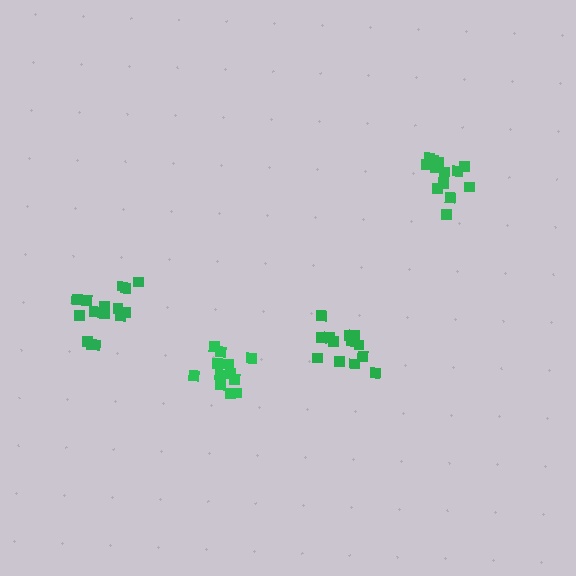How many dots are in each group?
Group 1: 13 dots, Group 2: 14 dots, Group 3: 16 dots, Group 4: 13 dots (56 total).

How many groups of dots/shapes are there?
There are 4 groups.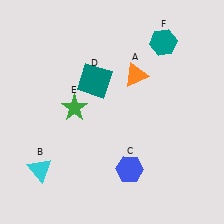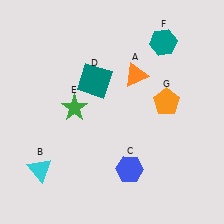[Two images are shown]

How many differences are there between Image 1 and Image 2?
There is 1 difference between the two images.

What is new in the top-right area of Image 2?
An orange pentagon (G) was added in the top-right area of Image 2.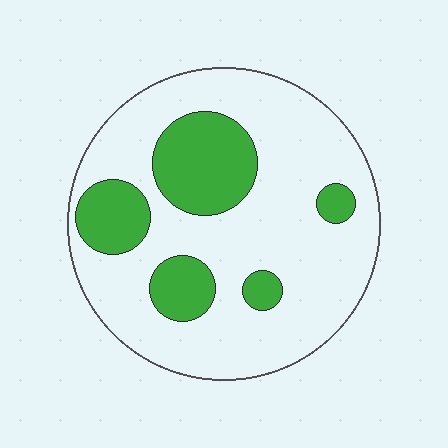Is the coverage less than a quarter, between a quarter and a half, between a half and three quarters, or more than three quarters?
Less than a quarter.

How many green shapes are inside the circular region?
5.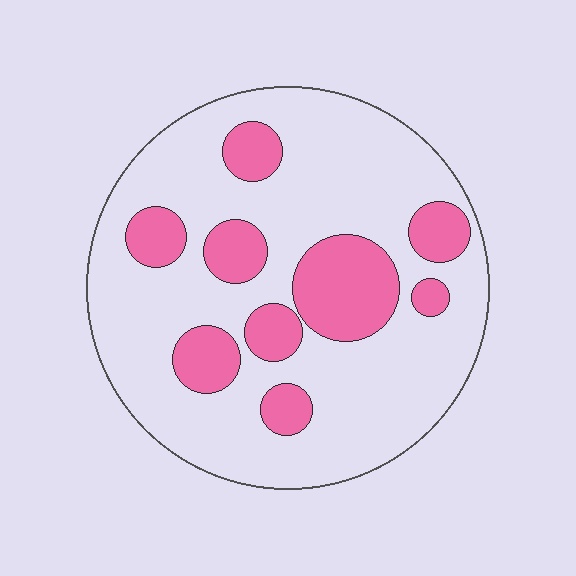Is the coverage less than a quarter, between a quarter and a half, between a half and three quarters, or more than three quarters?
Less than a quarter.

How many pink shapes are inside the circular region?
9.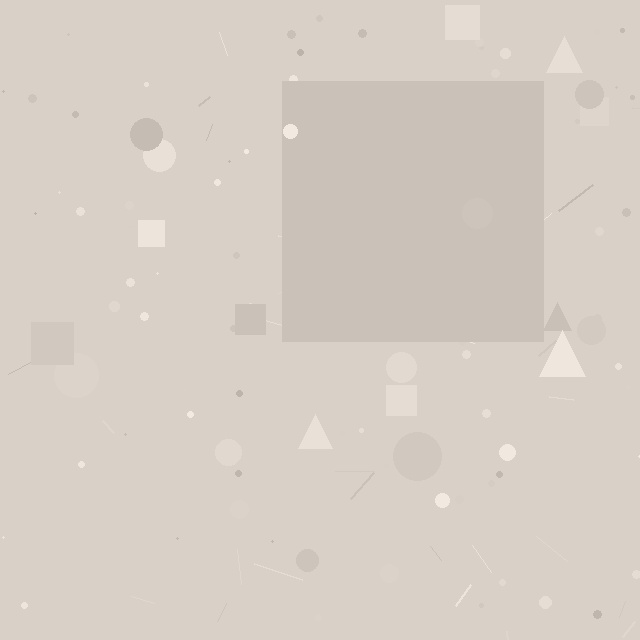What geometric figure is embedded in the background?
A square is embedded in the background.